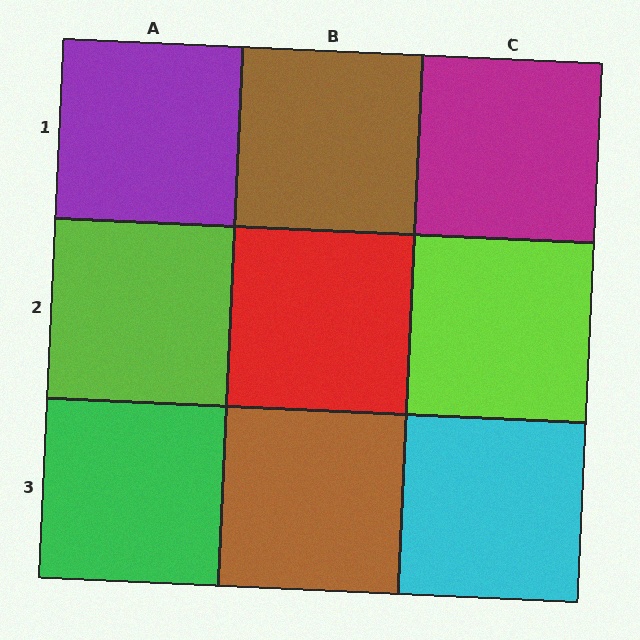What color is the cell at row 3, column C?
Cyan.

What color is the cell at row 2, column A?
Lime.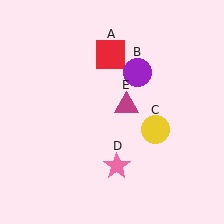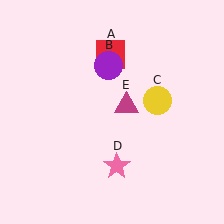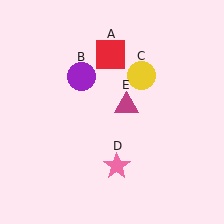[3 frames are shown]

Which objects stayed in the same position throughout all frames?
Red square (object A) and pink star (object D) and magenta triangle (object E) remained stationary.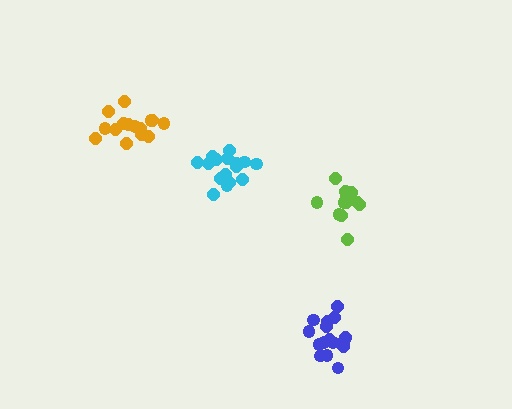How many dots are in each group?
Group 1: 16 dots, Group 2: 13 dots, Group 3: 16 dots, Group 4: 16 dots (61 total).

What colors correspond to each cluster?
The clusters are colored: cyan, lime, blue, orange.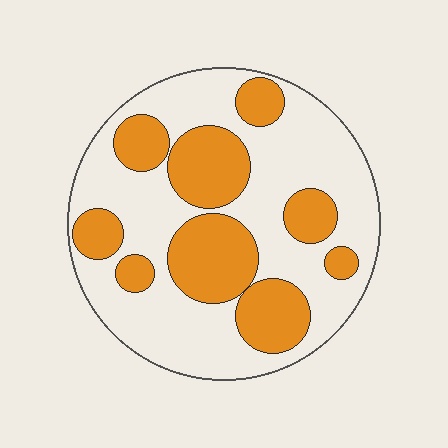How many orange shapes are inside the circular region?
9.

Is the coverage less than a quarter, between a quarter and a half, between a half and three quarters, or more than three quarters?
Between a quarter and a half.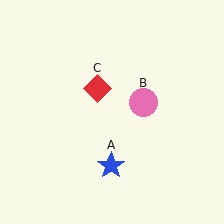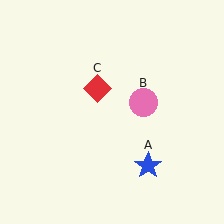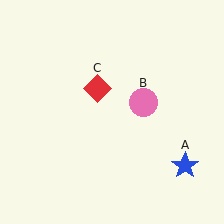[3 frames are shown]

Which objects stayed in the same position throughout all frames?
Pink circle (object B) and red diamond (object C) remained stationary.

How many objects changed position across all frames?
1 object changed position: blue star (object A).